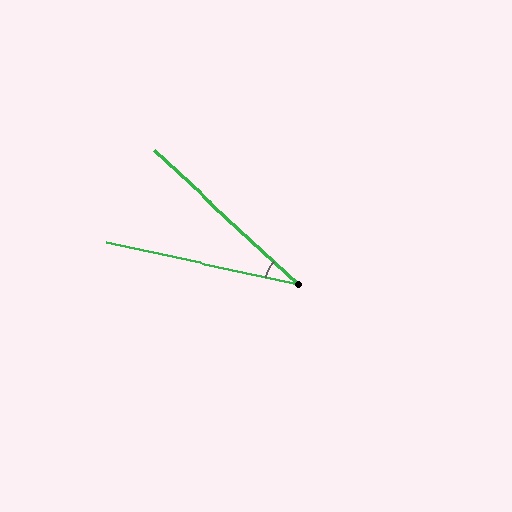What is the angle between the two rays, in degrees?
Approximately 30 degrees.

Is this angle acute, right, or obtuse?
It is acute.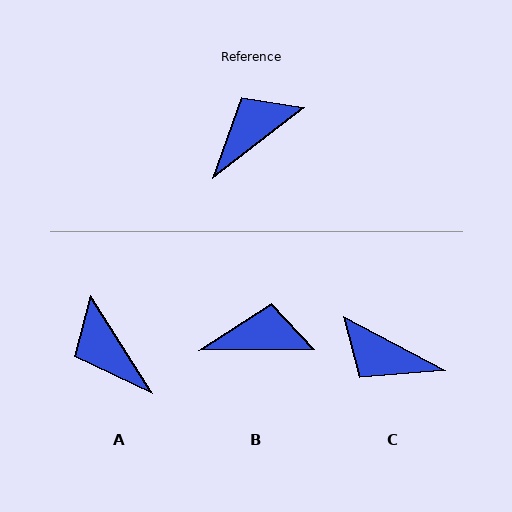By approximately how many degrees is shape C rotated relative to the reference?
Approximately 114 degrees counter-clockwise.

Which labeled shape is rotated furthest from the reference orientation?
C, about 114 degrees away.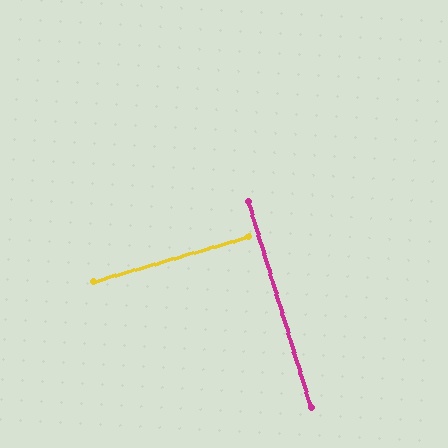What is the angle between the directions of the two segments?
Approximately 90 degrees.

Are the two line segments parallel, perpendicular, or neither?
Perpendicular — they meet at approximately 90°.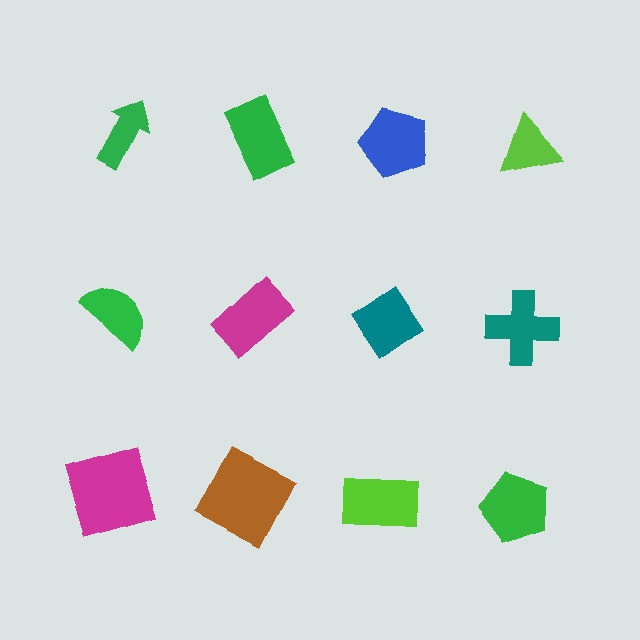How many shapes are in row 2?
4 shapes.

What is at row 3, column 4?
A green pentagon.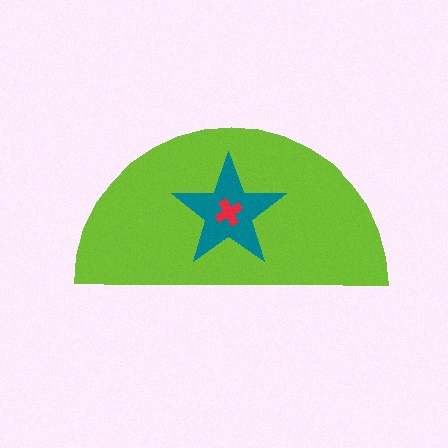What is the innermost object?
The red cross.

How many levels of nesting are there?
3.